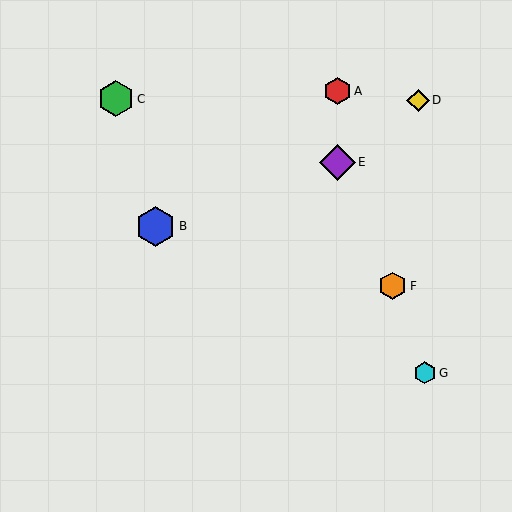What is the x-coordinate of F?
Object F is at x≈393.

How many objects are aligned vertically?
2 objects (A, E) are aligned vertically.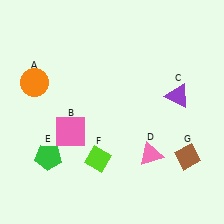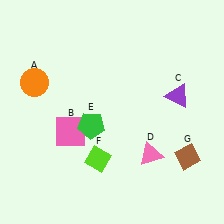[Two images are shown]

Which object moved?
The green pentagon (E) moved right.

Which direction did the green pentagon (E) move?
The green pentagon (E) moved right.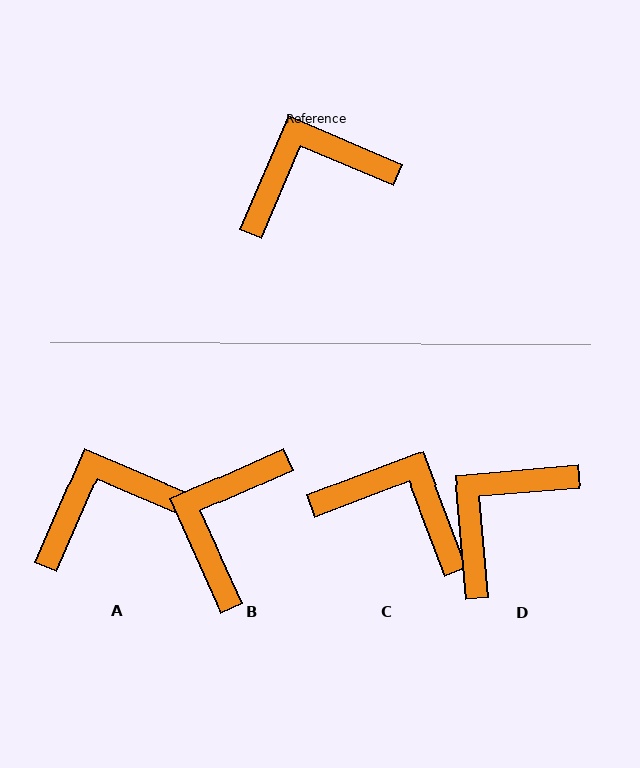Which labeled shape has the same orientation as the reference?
A.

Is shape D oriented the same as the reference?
No, it is off by about 28 degrees.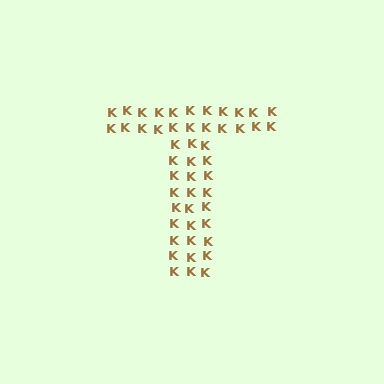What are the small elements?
The small elements are letter K's.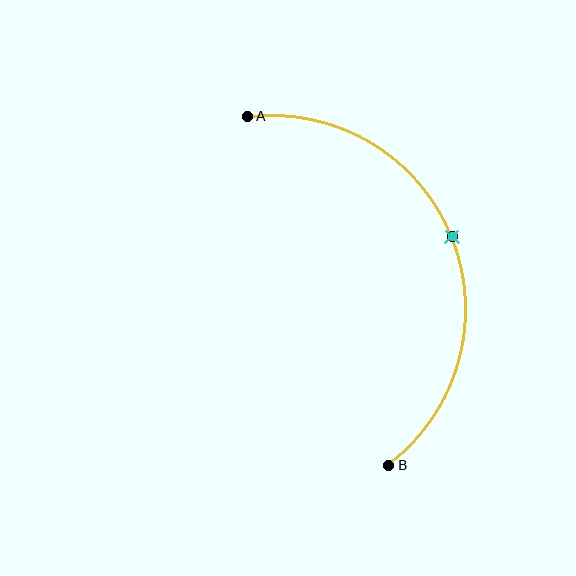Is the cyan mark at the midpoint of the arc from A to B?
Yes. The cyan mark lies on the arc at equal arc-length from both A and B — it is the arc midpoint.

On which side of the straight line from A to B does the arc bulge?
The arc bulges to the right of the straight line connecting A and B.